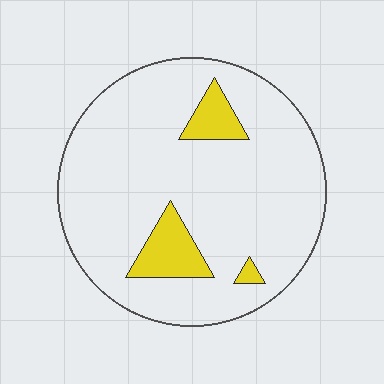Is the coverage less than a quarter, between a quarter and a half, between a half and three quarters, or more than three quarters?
Less than a quarter.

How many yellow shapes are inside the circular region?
3.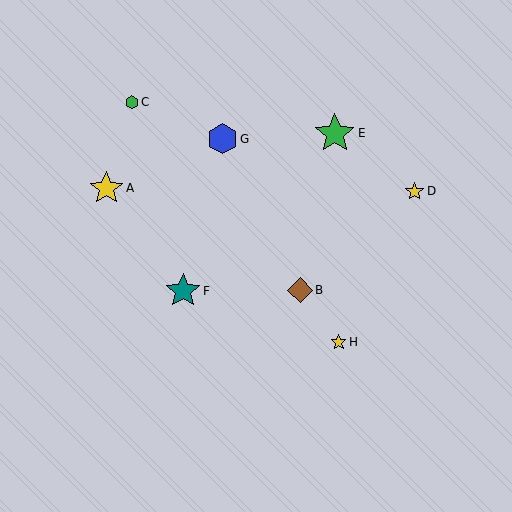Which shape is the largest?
The green star (labeled E) is the largest.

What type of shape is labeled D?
Shape D is a yellow star.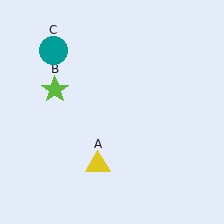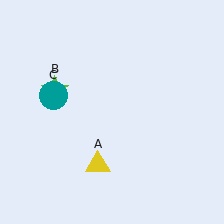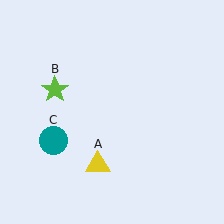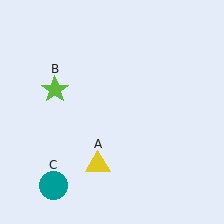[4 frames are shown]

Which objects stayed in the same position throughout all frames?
Yellow triangle (object A) and lime star (object B) remained stationary.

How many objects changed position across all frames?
1 object changed position: teal circle (object C).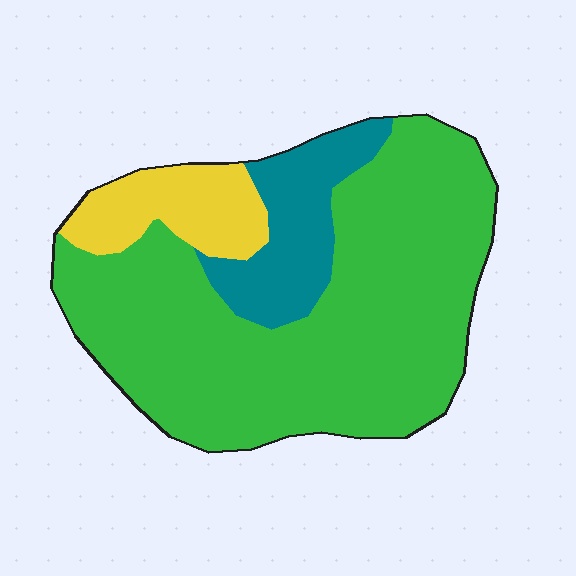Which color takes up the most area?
Green, at roughly 70%.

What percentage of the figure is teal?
Teal takes up about one sixth (1/6) of the figure.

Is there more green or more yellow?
Green.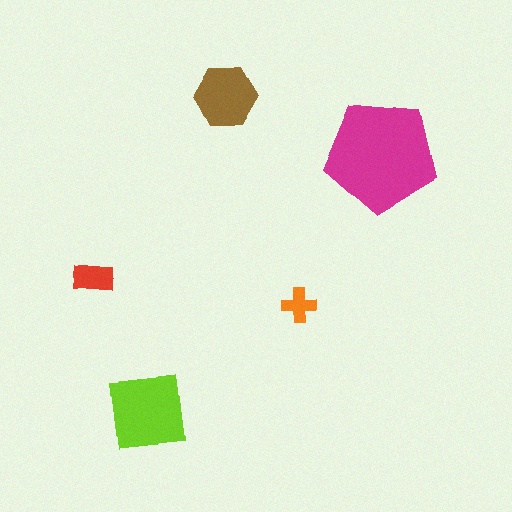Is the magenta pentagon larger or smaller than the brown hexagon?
Larger.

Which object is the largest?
The magenta pentagon.